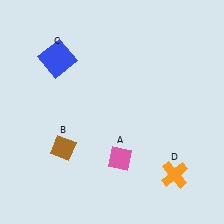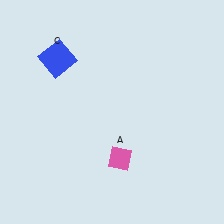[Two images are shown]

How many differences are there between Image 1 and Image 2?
There are 2 differences between the two images.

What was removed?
The brown diamond (B), the orange cross (D) were removed in Image 2.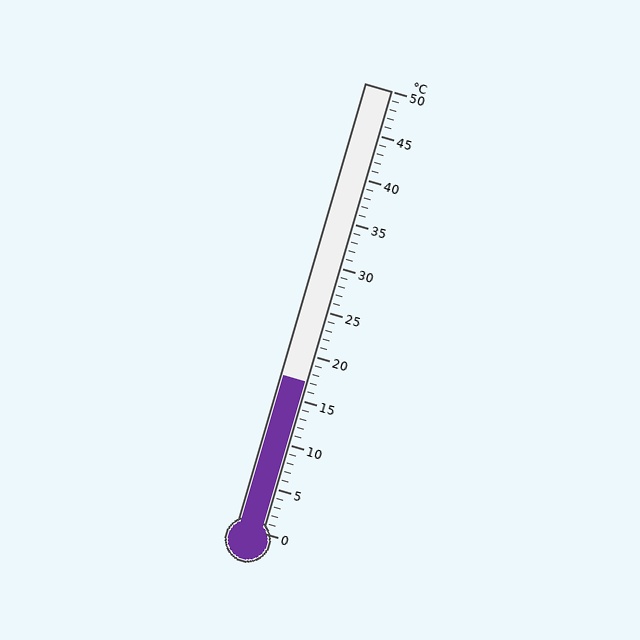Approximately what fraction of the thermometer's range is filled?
The thermometer is filled to approximately 35% of its range.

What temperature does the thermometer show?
The thermometer shows approximately 17°C.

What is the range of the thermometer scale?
The thermometer scale ranges from 0°C to 50°C.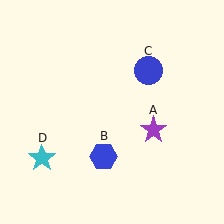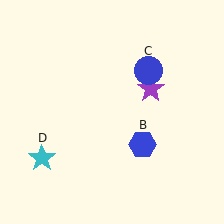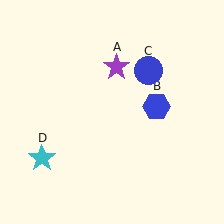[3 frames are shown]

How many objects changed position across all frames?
2 objects changed position: purple star (object A), blue hexagon (object B).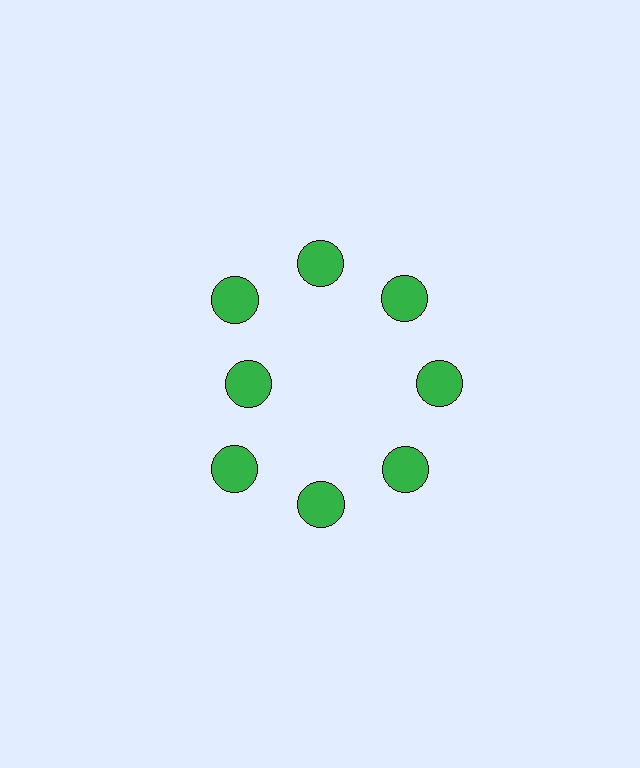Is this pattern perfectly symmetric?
No. The 8 green circles are arranged in a ring, but one element near the 9 o'clock position is pulled inward toward the center, breaking the 8-fold rotational symmetry.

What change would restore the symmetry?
The symmetry would be restored by moving it outward, back onto the ring so that all 8 circles sit at equal angles and equal distance from the center.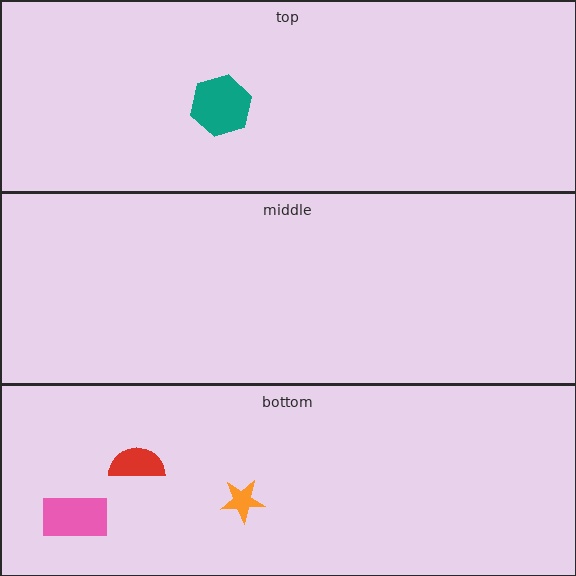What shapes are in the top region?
The teal hexagon.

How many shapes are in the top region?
1.